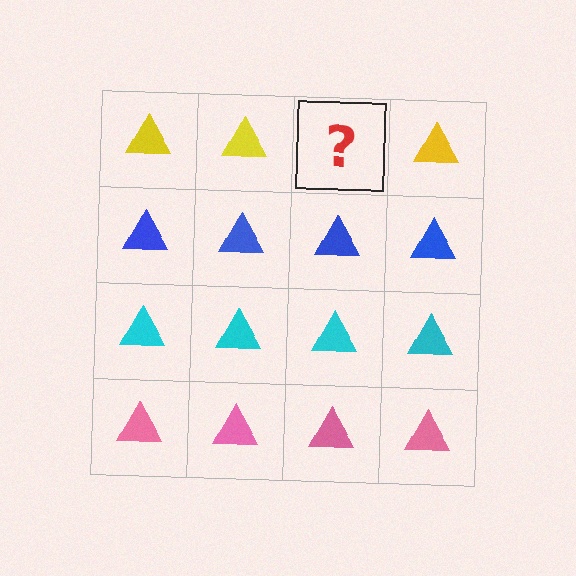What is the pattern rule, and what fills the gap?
The rule is that each row has a consistent color. The gap should be filled with a yellow triangle.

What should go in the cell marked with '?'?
The missing cell should contain a yellow triangle.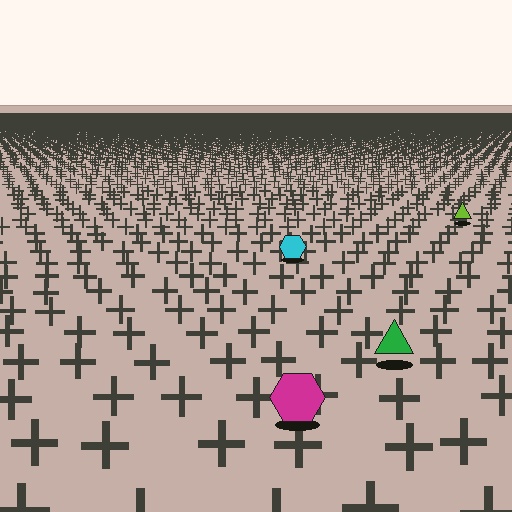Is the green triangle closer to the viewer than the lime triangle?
Yes. The green triangle is closer — you can tell from the texture gradient: the ground texture is coarser near it.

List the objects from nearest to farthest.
From nearest to farthest: the magenta hexagon, the green triangle, the cyan hexagon, the lime triangle.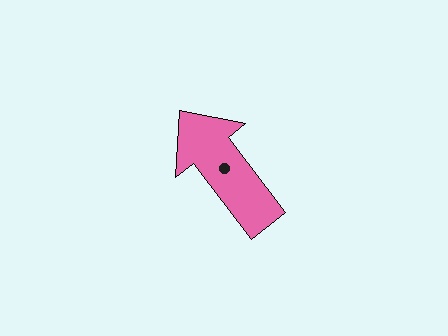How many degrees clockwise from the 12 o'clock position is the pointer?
Approximately 323 degrees.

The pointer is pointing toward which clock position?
Roughly 11 o'clock.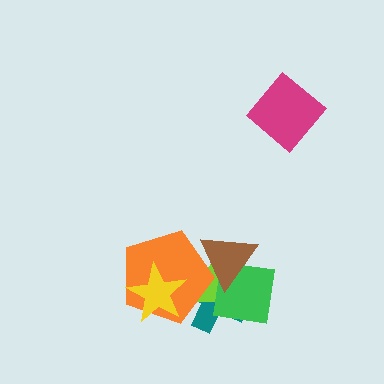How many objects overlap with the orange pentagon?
4 objects overlap with the orange pentagon.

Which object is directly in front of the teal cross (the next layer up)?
The lime triangle is directly in front of the teal cross.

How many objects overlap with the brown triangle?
4 objects overlap with the brown triangle.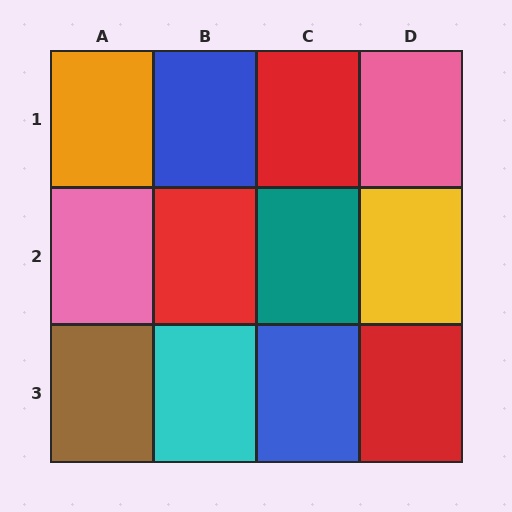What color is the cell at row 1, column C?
Red.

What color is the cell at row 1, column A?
Orange.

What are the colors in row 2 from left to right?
Pink, red, teal, yellow.